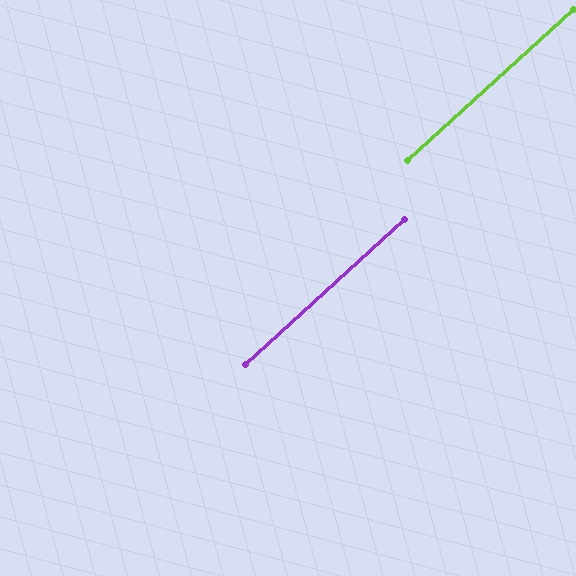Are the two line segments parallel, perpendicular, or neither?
Parallel — their directions differ by only 0.1°.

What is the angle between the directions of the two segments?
Approximately 0 degrees.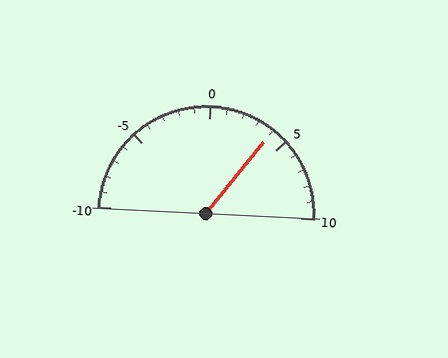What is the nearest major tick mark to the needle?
The nearest major tick mark is 5.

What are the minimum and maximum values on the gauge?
The gauge ranges from -10 to 10.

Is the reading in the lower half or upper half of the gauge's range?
The reading is in the upper half of the range (-10 to 10).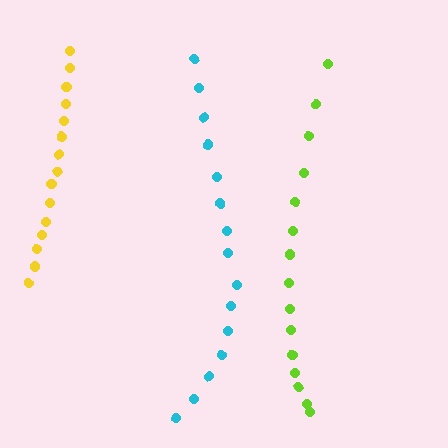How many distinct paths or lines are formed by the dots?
There are 3 distinct paths.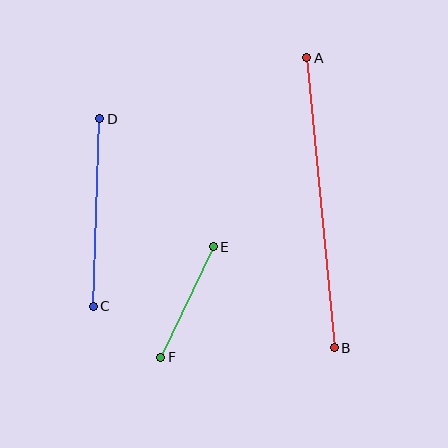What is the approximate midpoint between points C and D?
The midpoint is at approximately (97, 213) pixels.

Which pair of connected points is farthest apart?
Points A and B are farthest apart.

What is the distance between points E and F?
The distance is approximately 123 pixels.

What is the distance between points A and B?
The distance is approximately 291 pixels.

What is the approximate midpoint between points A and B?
The midpoint is at approximately (320, 203) pixels.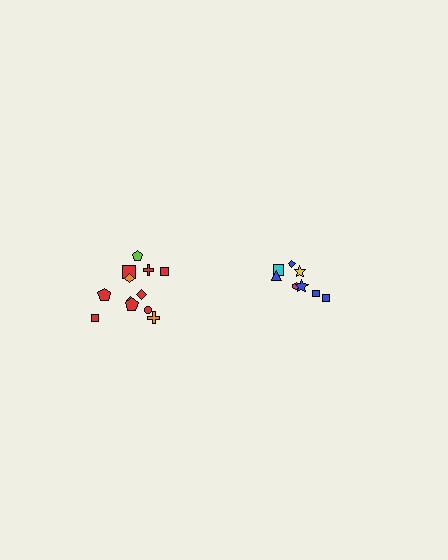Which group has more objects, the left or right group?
The left group.